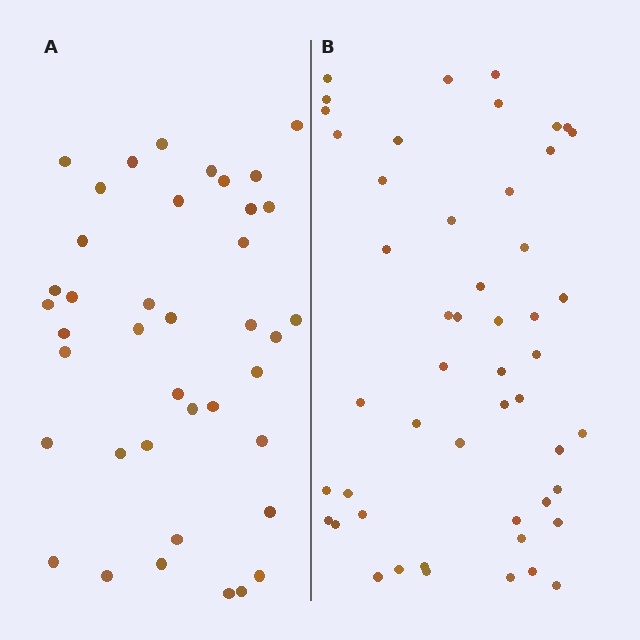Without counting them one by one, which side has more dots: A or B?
Region B (the right region) has more dots.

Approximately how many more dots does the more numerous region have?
Region B has roughly 10 or so more dots than region A.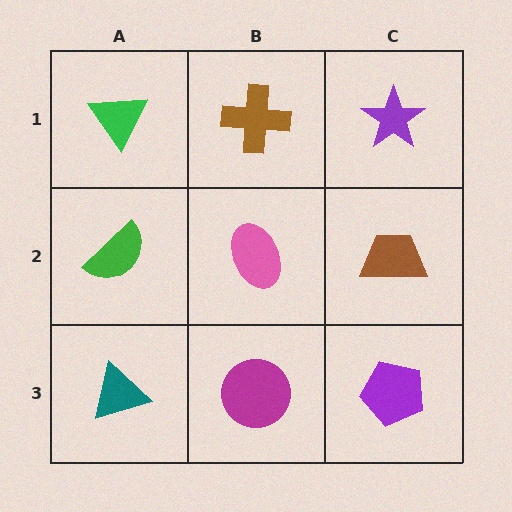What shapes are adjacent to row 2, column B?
A brown cross (row 1, column B), a magenta circle (row 3, column B), a green semicircle (row 2, column A), a brown trapezoid (row 2, column C).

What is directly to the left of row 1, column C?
A brown cross.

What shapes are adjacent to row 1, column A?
A green semicircle (row 2, column A), a brown cross (row 1, column B).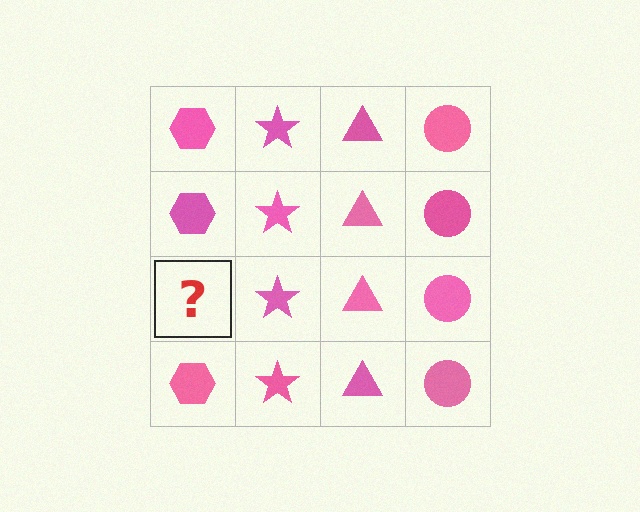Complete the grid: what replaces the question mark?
The question mark should be replaced with a pink hexagon.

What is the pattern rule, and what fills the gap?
The rule is that each column has a consistent shape. The gap should be filled with a pink hexagon.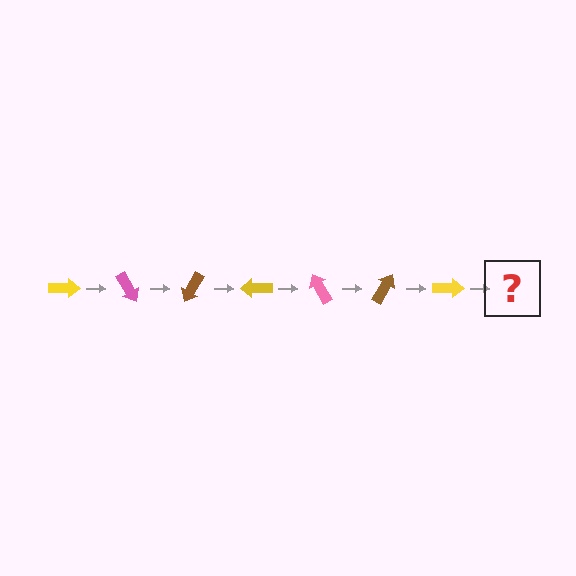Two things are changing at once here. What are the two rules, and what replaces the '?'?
The two rules are that it rotates 60 degrees each step and the color cycles through yellow, pink, and brown. The '?' should be a pink arrow, rotated 420 degrees from the start.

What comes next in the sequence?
The next element should be a pink arrow, rotated 420 degrees from the start.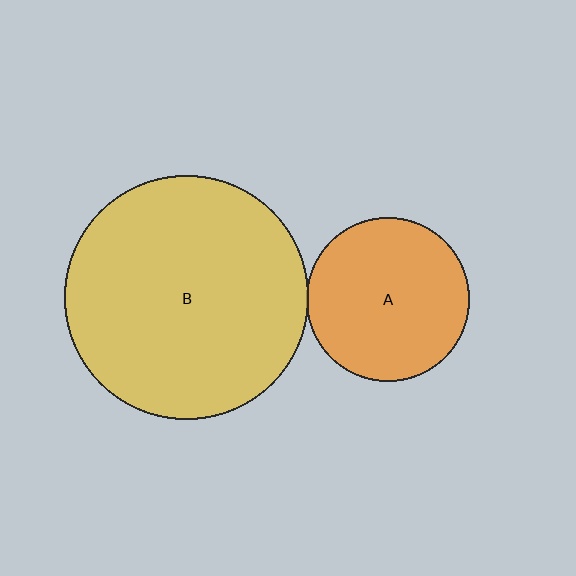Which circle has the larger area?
Circle B (yellow).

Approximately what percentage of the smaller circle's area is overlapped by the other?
Approximately 5%.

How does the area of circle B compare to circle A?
Approximately 2.2 times.